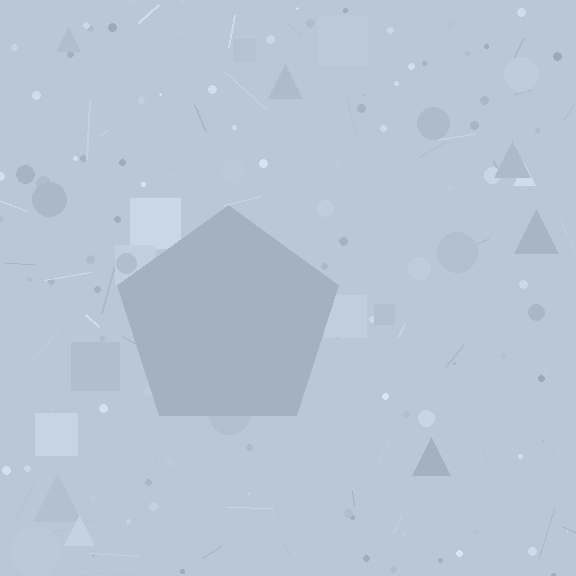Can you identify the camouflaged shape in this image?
The camouflaged shape is a pentagon.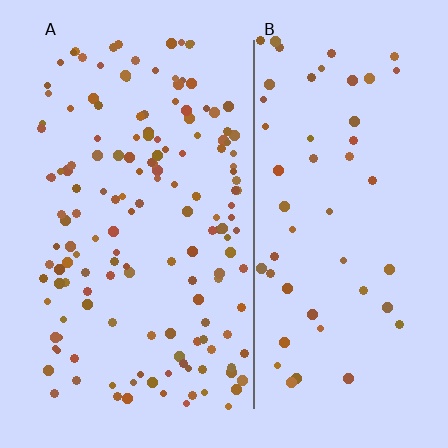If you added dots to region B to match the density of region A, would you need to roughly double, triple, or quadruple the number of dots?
Approximately triple.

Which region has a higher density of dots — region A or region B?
A (the left).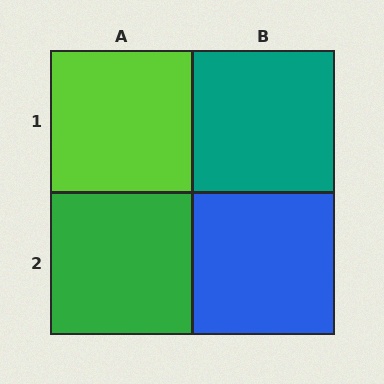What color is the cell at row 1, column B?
Teal.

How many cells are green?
1 cell is green.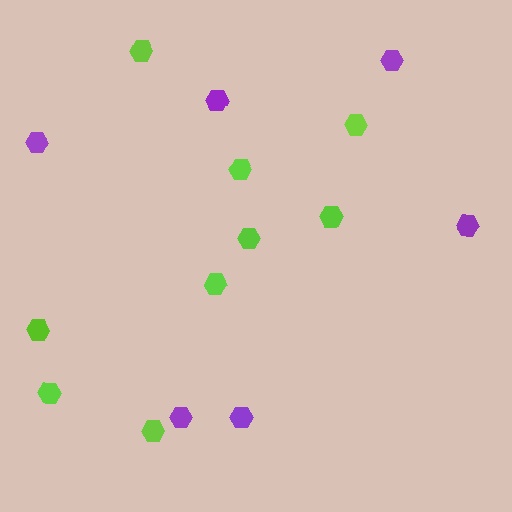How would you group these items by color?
There are 2 groups: one group of lime hexagons (9) and one group of purple hexagons (6).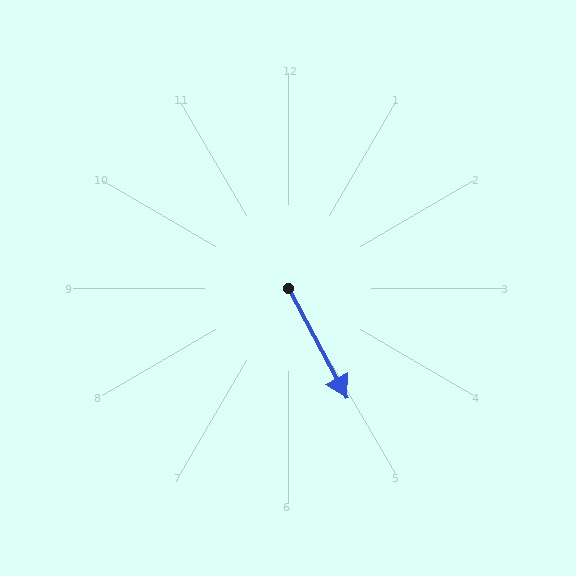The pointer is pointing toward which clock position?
Roughly 5 o'clock.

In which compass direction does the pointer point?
Southeast.